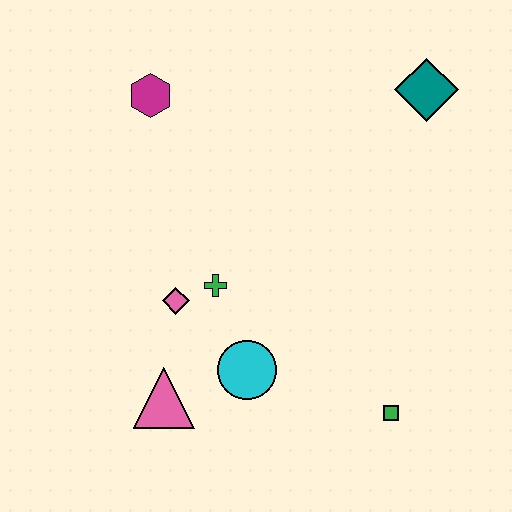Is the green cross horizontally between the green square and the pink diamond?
Yes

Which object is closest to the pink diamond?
The green cross is closest to the pink diamond.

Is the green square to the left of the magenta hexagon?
No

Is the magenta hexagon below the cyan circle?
No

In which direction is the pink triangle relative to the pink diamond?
The pink triangle is below the pink diamond.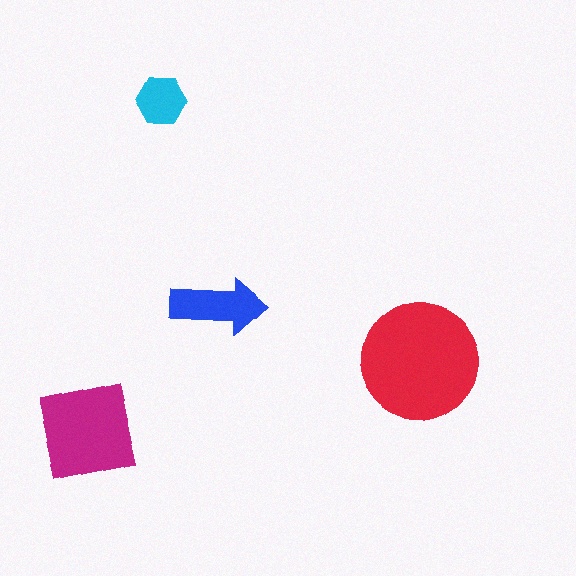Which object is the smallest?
The cyan hexagon.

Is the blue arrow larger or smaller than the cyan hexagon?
Larger.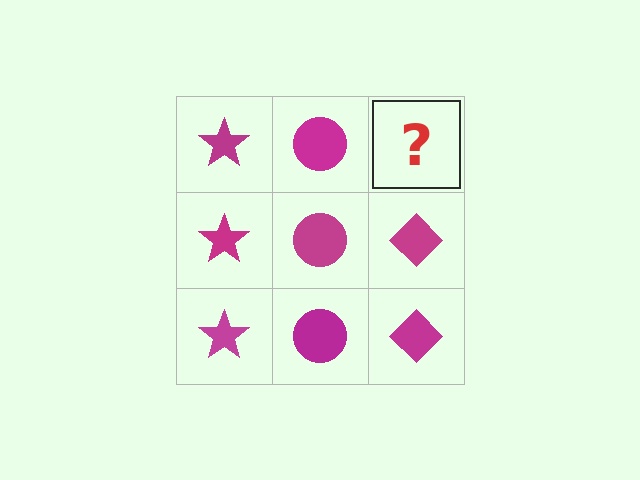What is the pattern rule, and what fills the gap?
The rule is that each column has a consistent shape. The gap should be filled with a magenta diamond.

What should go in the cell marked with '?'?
The missing cell should contain a magenta diamond.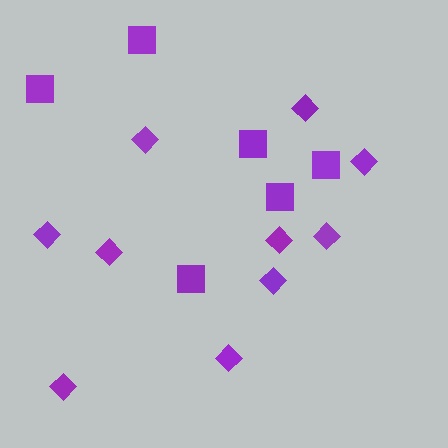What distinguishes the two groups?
There are 2 groups: one group of diamonds (10) and one group of squares (6).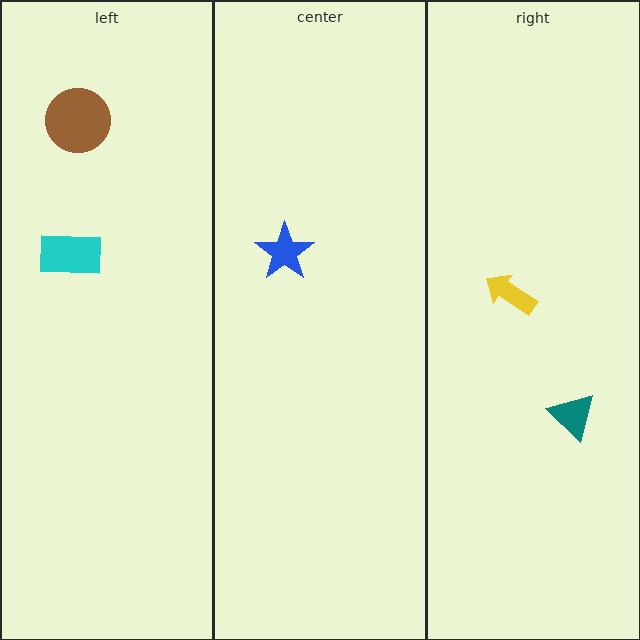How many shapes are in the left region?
2.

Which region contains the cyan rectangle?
The left region.